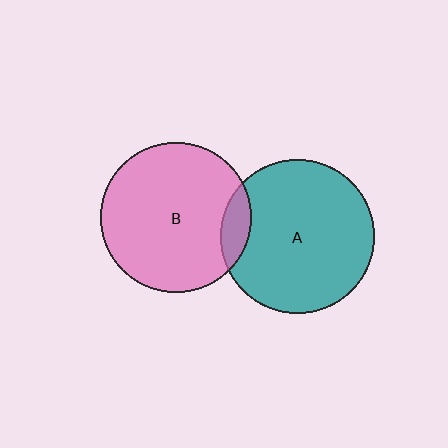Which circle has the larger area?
Circle A (teal).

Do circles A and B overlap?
Yes.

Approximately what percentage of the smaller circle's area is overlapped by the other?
Approximately 10%.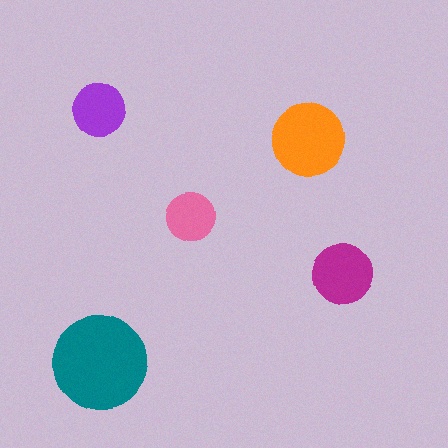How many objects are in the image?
There are 5 objects in the image.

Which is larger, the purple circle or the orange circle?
The orange one.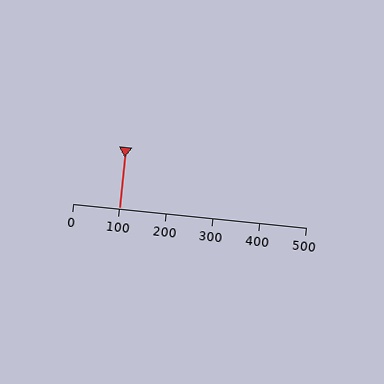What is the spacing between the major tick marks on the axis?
The major ticks are spaced 100 apart.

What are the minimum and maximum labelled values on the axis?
The axis runs from 0 to 500.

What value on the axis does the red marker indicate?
The marker indicates approximately 100.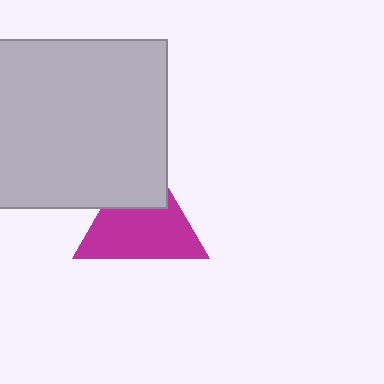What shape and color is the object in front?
The object in front is a light gray rectangle.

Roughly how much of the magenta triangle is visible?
Most of it is visible (roughly 68%).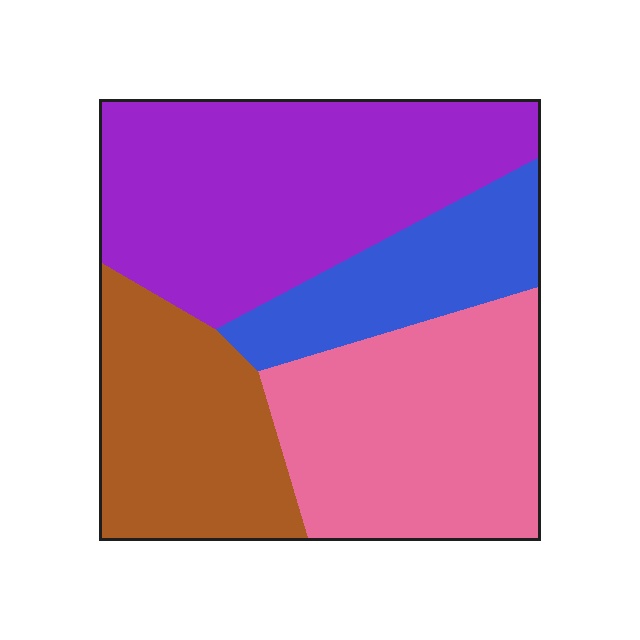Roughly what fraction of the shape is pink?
Pink covers 29% of the shape.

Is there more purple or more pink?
Purple.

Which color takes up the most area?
Purple, at roughly 35%.